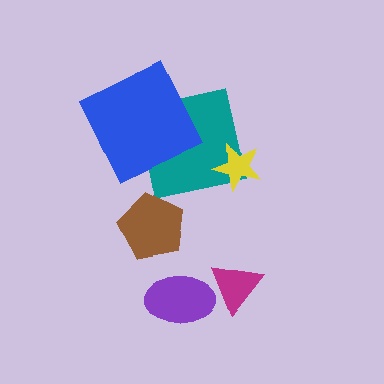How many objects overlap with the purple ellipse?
1 object overlaps with the purple ellipse.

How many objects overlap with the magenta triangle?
1 object overlaps with the magenta triangle.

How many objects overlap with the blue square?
1 object overlaps with the blue square.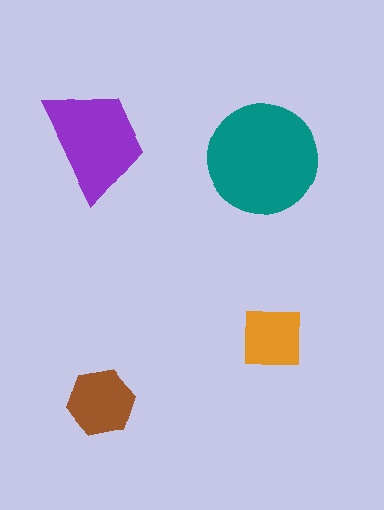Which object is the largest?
The teal circle.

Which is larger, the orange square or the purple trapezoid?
The purple trapezoid.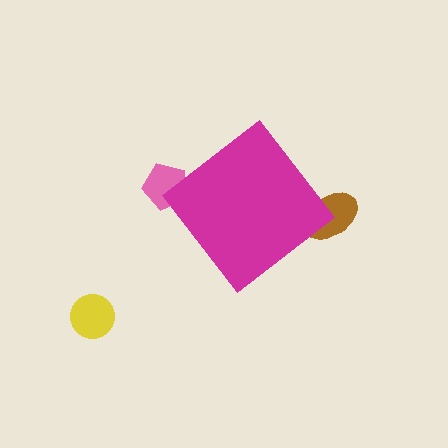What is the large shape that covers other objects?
A magenta diamond.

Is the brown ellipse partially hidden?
Yes, the brown ellipse is partially hidden behind the magenta diamond.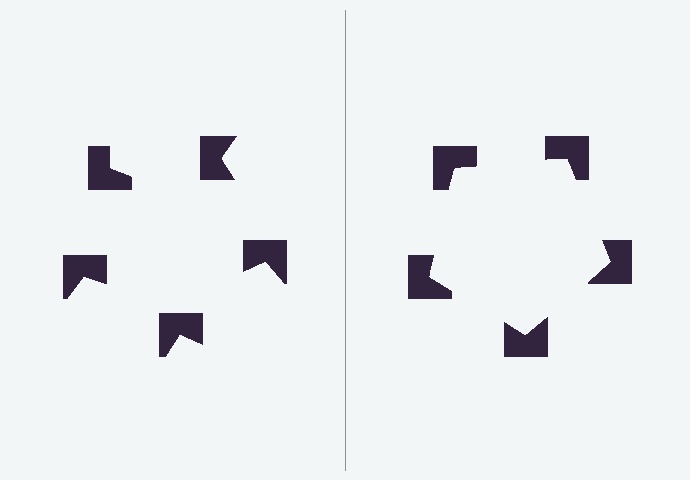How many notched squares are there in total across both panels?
10 — 5 on each side.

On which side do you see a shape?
An illusory pentagon appears on the right side. On the left side the wedge cuts are rotated, so no coherent shape forms.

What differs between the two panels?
The notched squares are positioned identically on both sides; only the wedge orientations differ. On the right they align to a pentagon; on the left they are misaligned.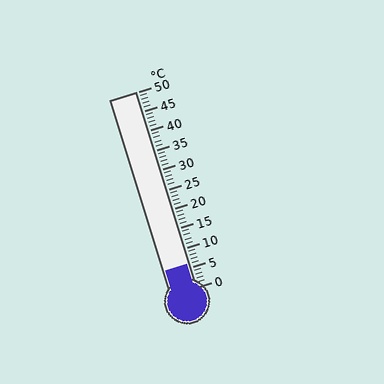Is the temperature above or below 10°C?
The temperature is below 10°C.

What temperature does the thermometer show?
The thermometer shows approximately 6°C.